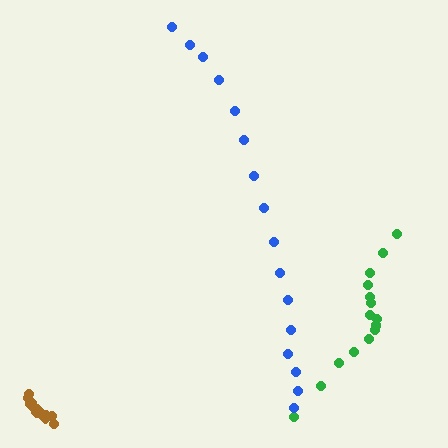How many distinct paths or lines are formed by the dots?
There are 3 distinct paths.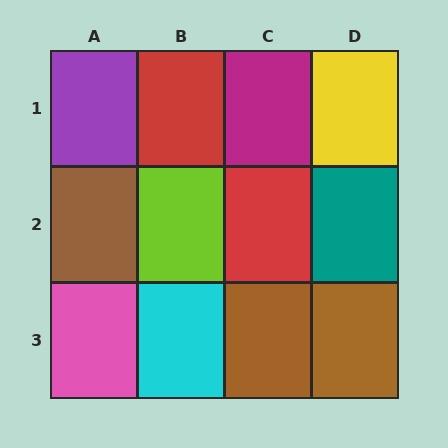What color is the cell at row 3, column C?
Brown.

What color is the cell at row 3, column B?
Cyan.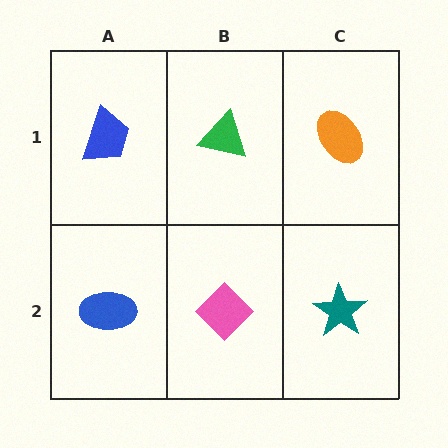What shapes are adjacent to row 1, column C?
A teal star (row 2, column C), a green triangle (row 1, column B).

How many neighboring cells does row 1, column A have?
2.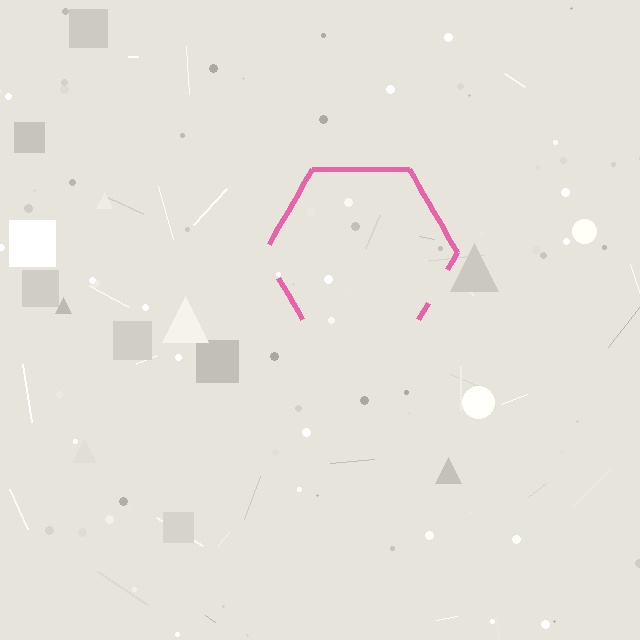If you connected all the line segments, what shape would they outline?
They would outline a hexagon.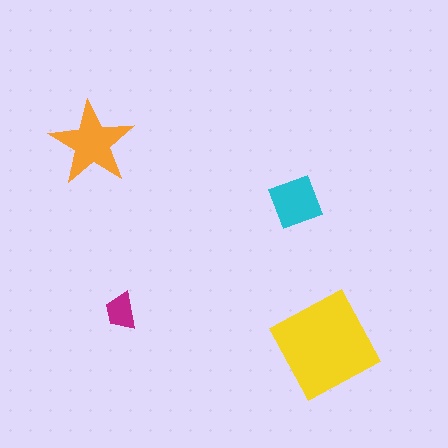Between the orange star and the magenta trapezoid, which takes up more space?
The orange star.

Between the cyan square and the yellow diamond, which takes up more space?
The yellow diamond.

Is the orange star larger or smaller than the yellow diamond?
Smaller.